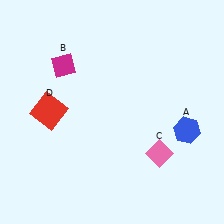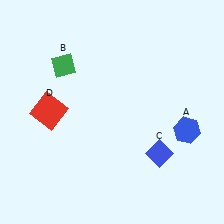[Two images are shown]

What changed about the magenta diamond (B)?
In Image 1, B is magenta. In Image 2, it changed to green.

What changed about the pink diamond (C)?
In Image 1, C is pink. In Image 2, it changed to blue.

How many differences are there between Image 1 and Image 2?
There are 2 differences between the two images.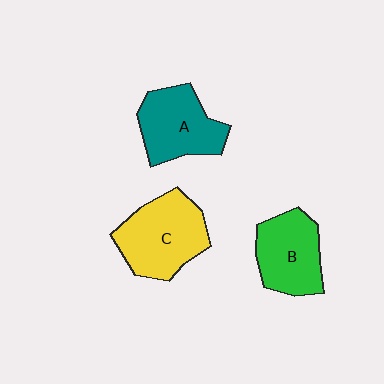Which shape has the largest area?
Shape C (yellow).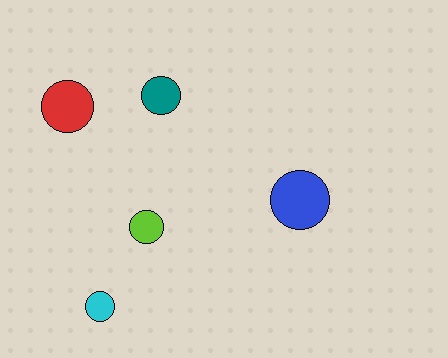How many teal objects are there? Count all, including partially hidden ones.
There is 1 teal object.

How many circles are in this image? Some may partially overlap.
There are 5 circles.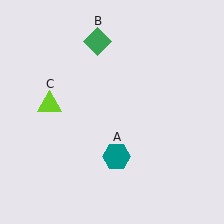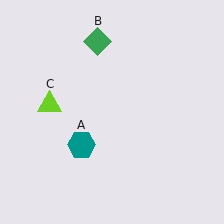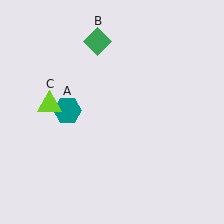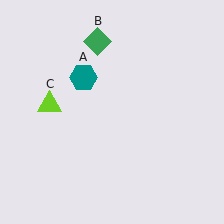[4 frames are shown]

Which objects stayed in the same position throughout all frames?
Green diamond (object B) and lime triangle (object C) remained stationary.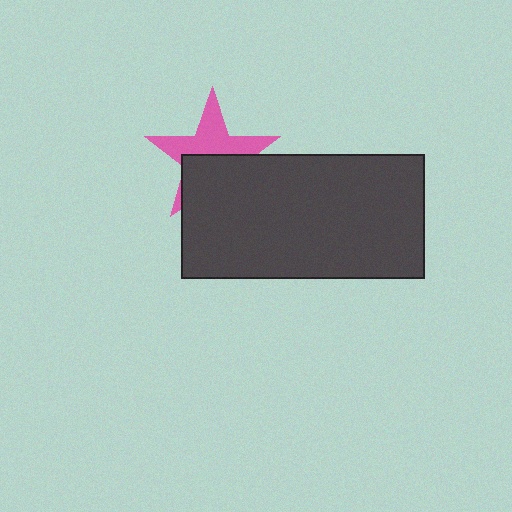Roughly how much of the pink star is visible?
About half of it is visible (roughly 52%).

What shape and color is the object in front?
The object in front is a dark gray rectangle.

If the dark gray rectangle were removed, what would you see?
You would see the complete pink star.